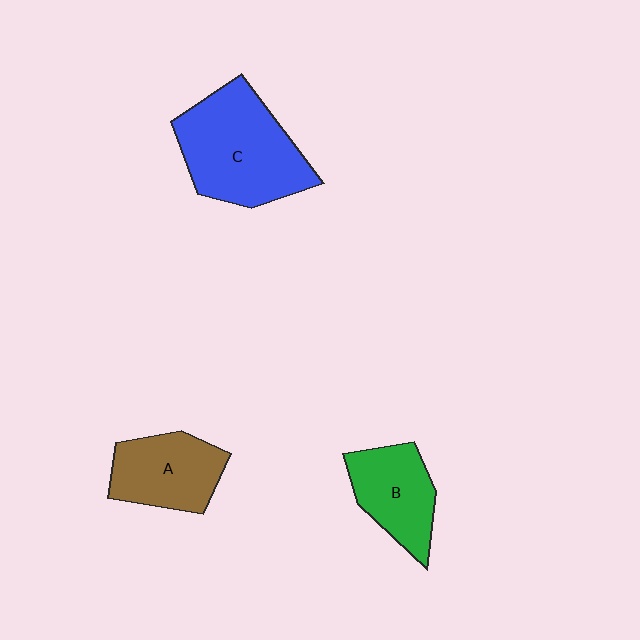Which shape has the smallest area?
Shape B (green).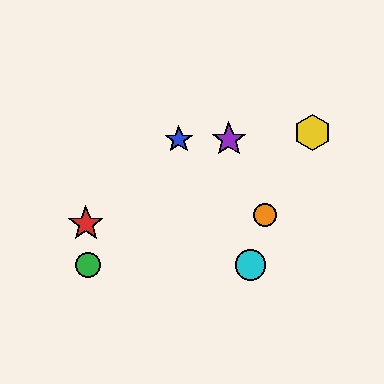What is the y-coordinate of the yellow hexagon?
The yellow hexagon is at y≈132.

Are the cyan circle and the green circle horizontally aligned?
Yes, both are at y≈265.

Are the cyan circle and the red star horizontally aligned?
No, the cyan circle is at y≈265 and the red star is at y≈224.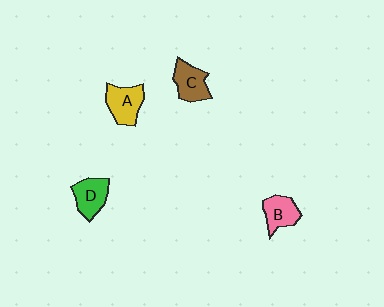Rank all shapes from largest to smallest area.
From largest to smallest: A (yellow), C (brown), D (green), B (pink).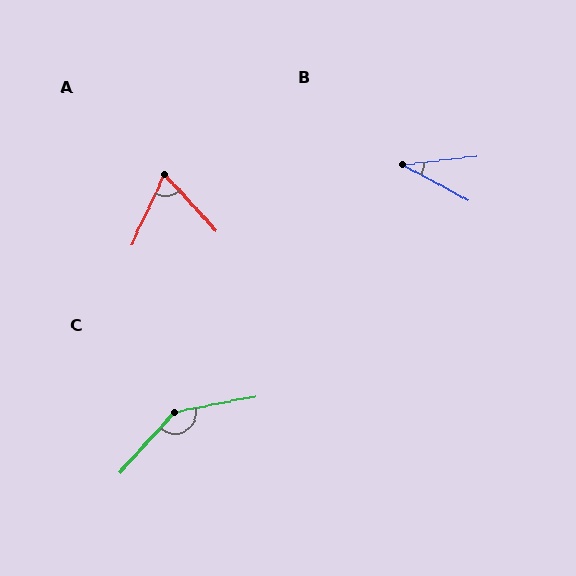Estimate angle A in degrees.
Approximately 68 degrees.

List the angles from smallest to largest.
B (35°), A (68°), C (143°).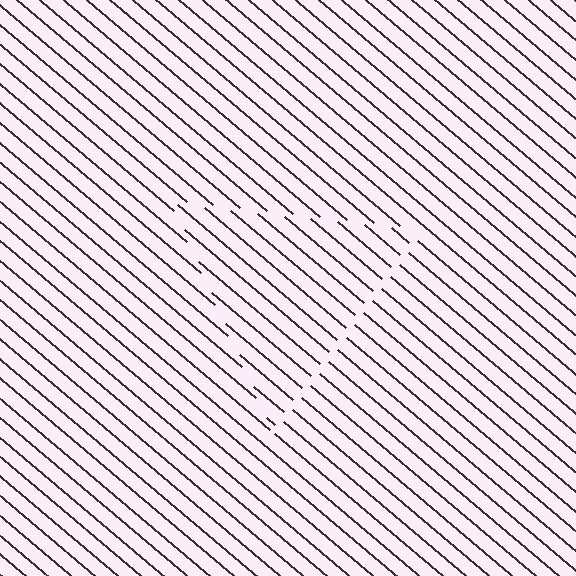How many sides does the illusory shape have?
3 sides — the line-ends trace a triangle.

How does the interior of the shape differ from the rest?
The interior of the shape contains the same grating, shifted by half a period — the contour is defined by the phase discontinuity where line-ends from the inner and outer gratings abut.